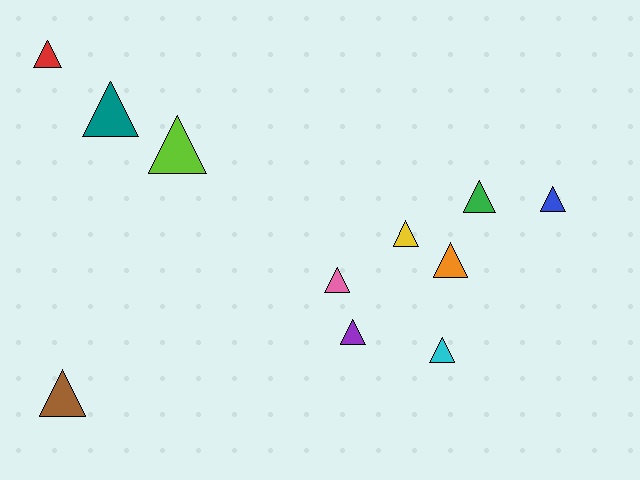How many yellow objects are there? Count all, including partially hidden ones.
There is 1 yellow object.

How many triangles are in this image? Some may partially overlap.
There are 11 triangles.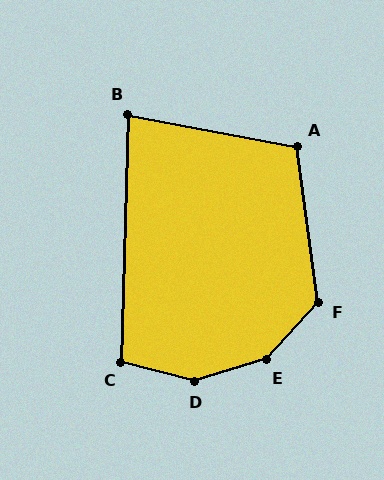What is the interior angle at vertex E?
Approximately 149 degrees (obtuse).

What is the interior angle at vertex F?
Approximately 130 degrees (obtuse).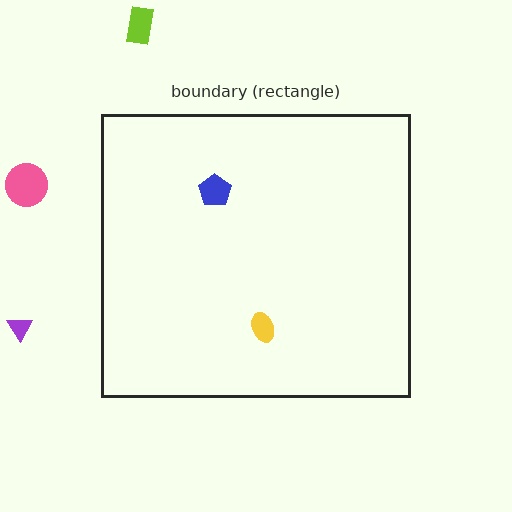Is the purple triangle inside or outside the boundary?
Outside.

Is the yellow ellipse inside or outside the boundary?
Inside.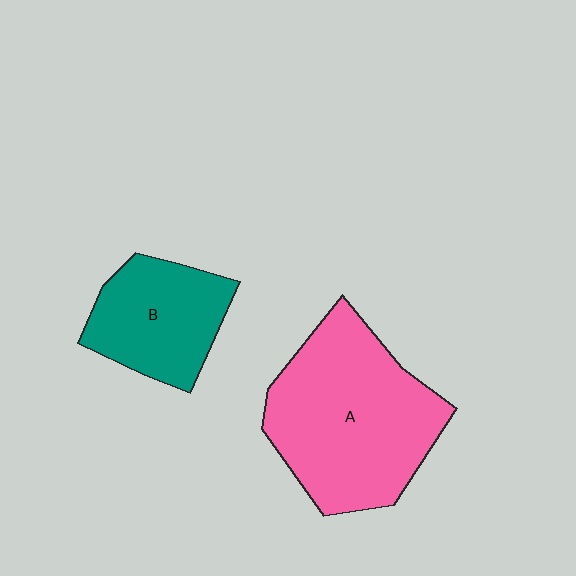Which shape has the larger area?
Shape A (pink).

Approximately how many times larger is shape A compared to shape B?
Approximately 1.8 times.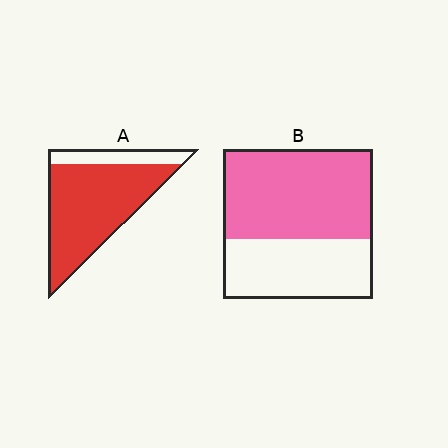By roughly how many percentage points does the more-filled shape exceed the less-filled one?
By roughly 20 percentage points (A over B).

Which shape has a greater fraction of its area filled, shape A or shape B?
Shape A.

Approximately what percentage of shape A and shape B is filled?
A is approximately 80% and B is approximately 60%.